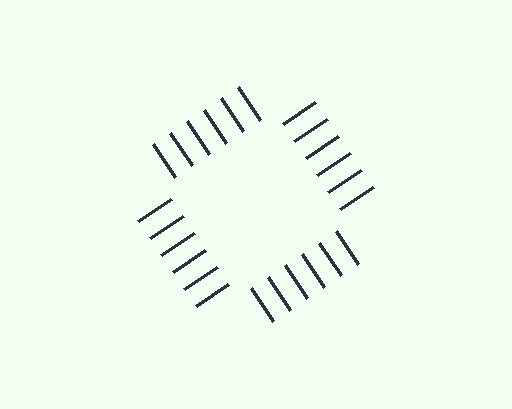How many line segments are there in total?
24 — 6 along each of the 4 edges.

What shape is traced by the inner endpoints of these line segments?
An illusory square — the line segments terminate on its edges but no continuous stroke is drawn.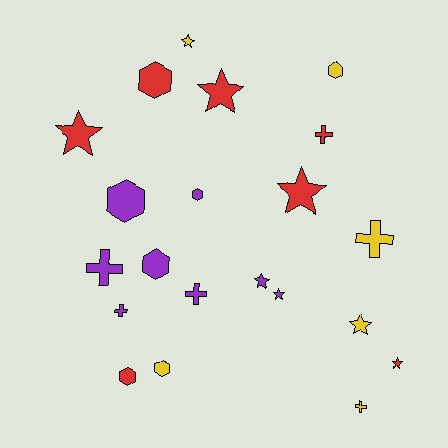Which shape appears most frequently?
Star, with 8 objects.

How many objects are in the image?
There are 21 objects.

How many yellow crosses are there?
There are 2 yellow crosses.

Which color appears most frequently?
Purple, with 8 objects.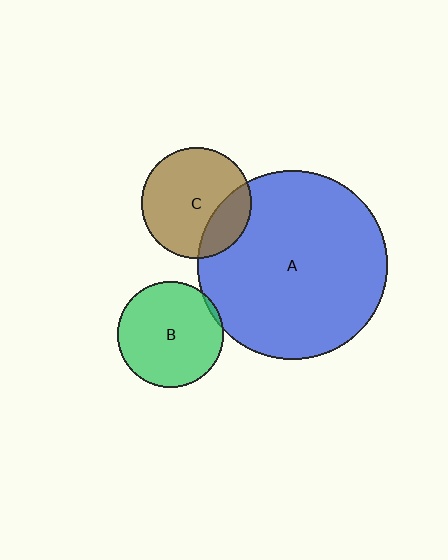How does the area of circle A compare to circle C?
Approximately 2.9 times.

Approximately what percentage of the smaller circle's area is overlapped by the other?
Approximately 5%.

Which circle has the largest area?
Circle A (blue).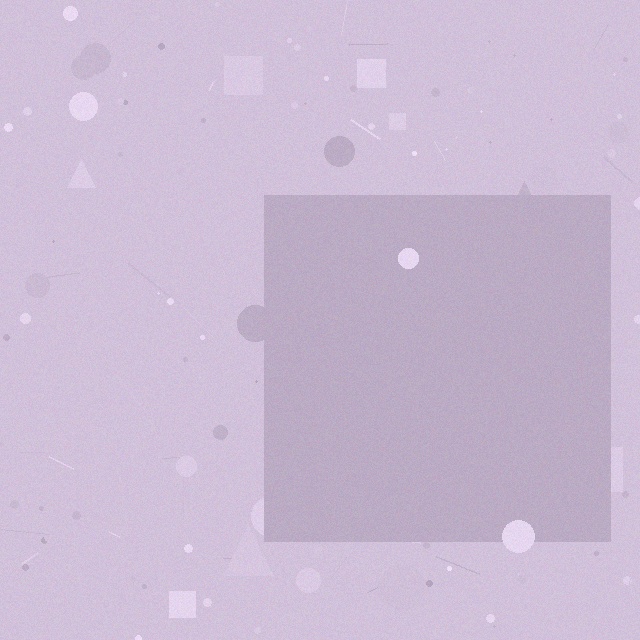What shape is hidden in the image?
A square is hidden in the image.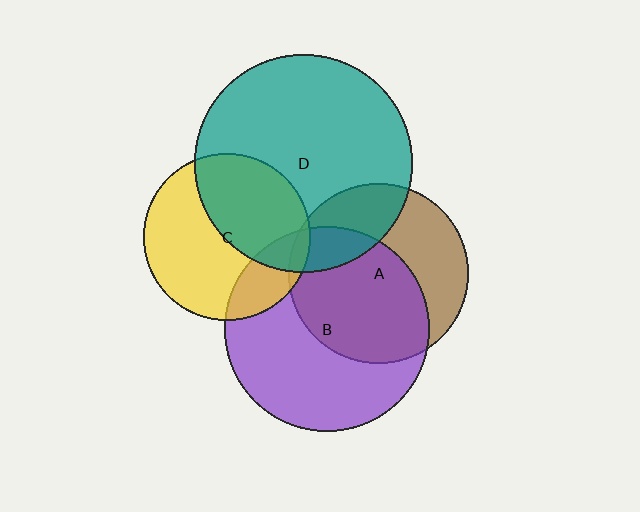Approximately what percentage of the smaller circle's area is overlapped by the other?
Approximately 5%.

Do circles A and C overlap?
Yes.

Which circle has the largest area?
Circle D (teal).